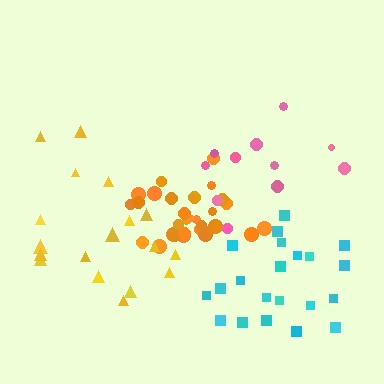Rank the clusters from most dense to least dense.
orange, cyan, yellow, pink.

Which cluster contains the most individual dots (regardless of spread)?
Orange (30).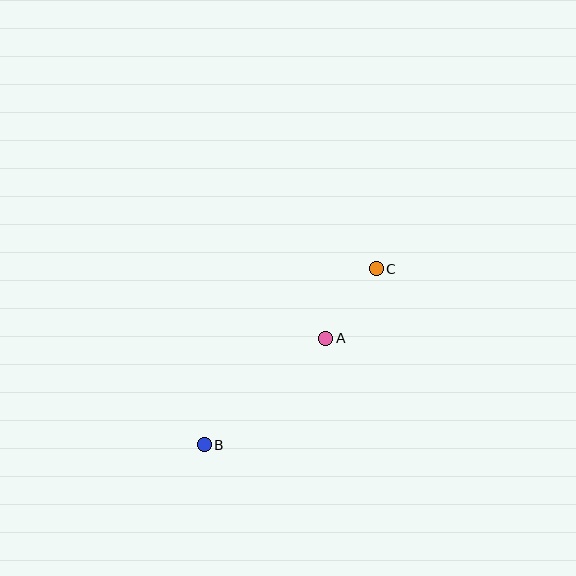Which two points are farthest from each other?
Points B and C are farthest from each other.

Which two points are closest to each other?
Points A and C are closest to each other.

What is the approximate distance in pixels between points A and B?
The distance between A and B is approximately 162 pixels.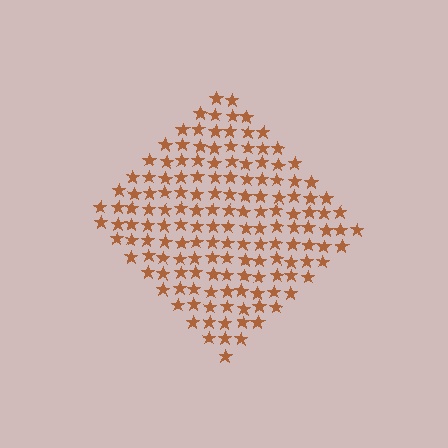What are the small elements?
The small elements are stars.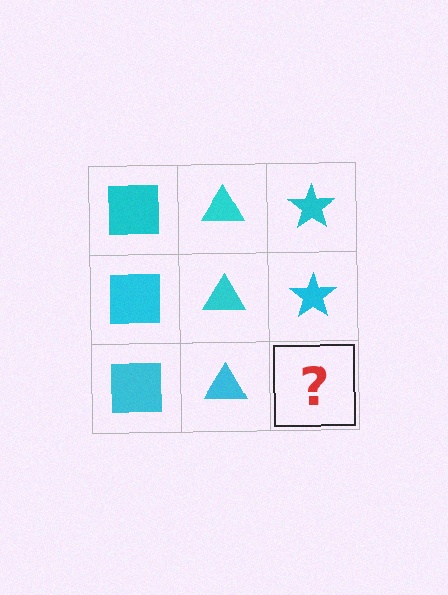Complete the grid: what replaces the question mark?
The question mark should be replaced with a cyan star.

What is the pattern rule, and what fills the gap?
The rule is that each column has a consistent shape. The gap should be filled with a cyan star.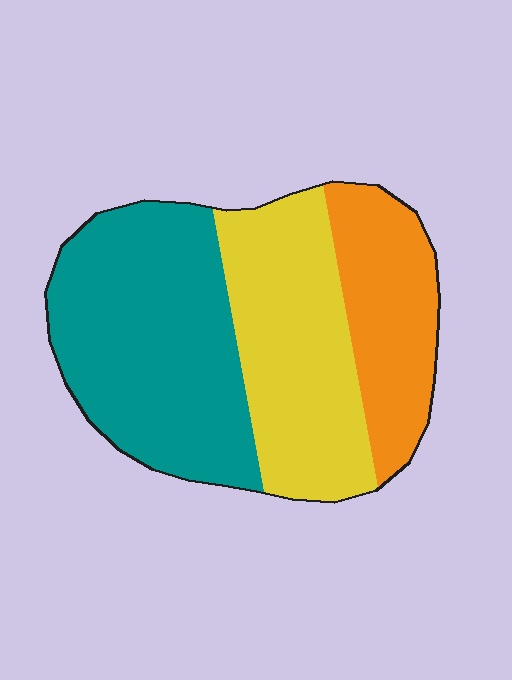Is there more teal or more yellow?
Teal.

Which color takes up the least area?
Orange, at roughly 20%.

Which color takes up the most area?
Teal, at roughly 45%.